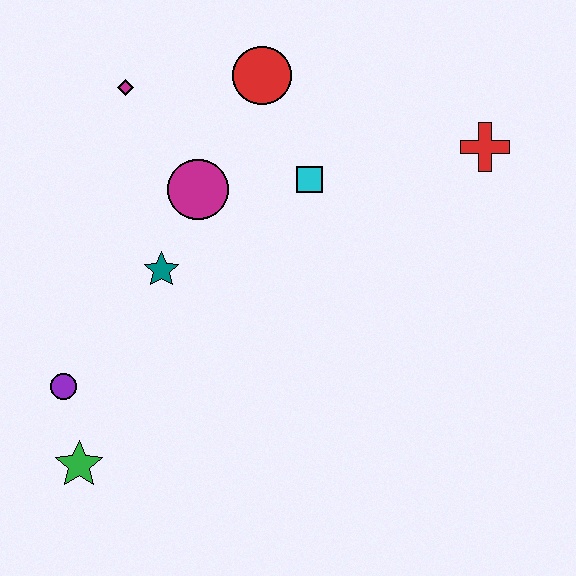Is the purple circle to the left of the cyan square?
Yes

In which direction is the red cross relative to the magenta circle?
The red cross is to the right of the magenta circle.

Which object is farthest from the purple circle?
The red cross is farthest from the purple circle.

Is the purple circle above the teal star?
No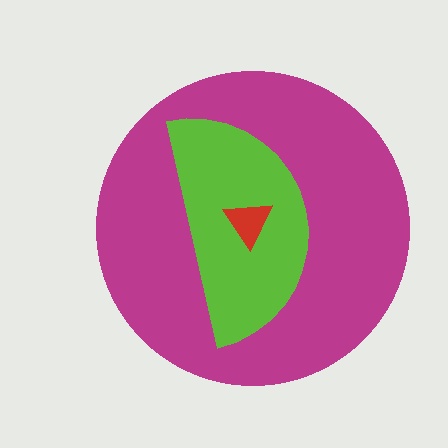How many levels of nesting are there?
3.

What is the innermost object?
The red triangle.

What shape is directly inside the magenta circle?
The lime semicircle.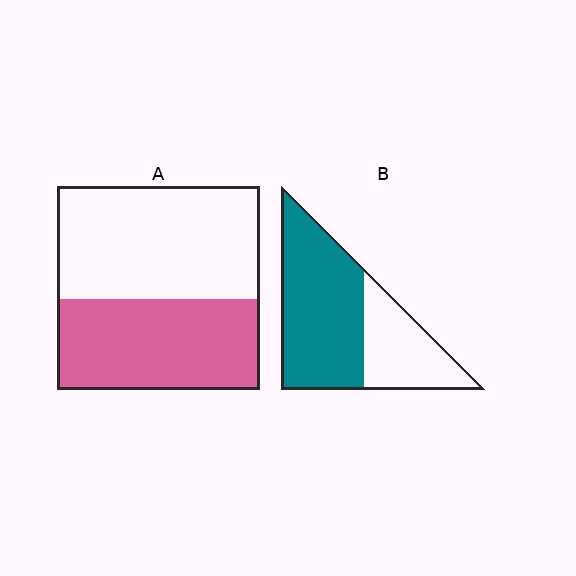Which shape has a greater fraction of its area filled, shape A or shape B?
Shape B.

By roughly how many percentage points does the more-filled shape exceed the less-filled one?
By roughly 20 percentage points (B over A).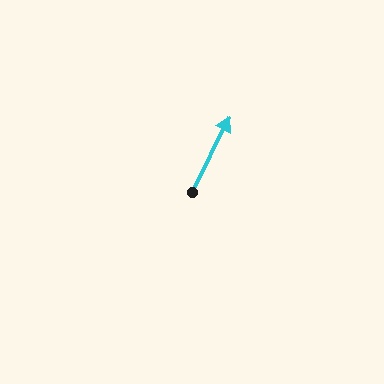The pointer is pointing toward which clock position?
Roughly 1 o'clock.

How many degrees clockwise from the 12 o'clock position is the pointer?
Approximately 26 degrees.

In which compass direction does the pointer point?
Northeast.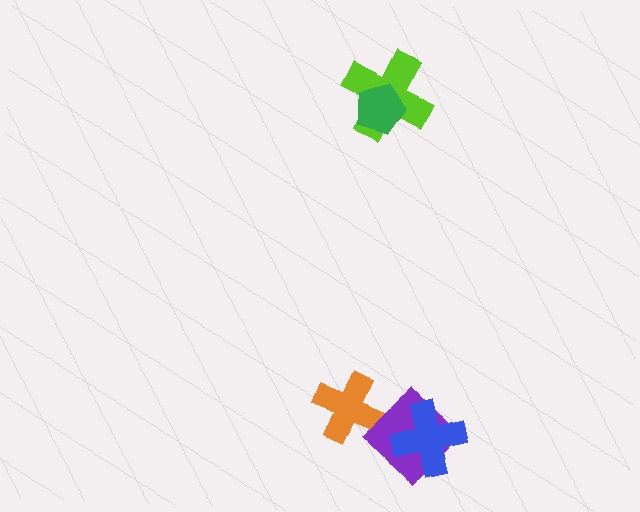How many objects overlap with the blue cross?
1 object overlaps with the blue cross.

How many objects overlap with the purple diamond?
1 object overlaps with the purple diamond.